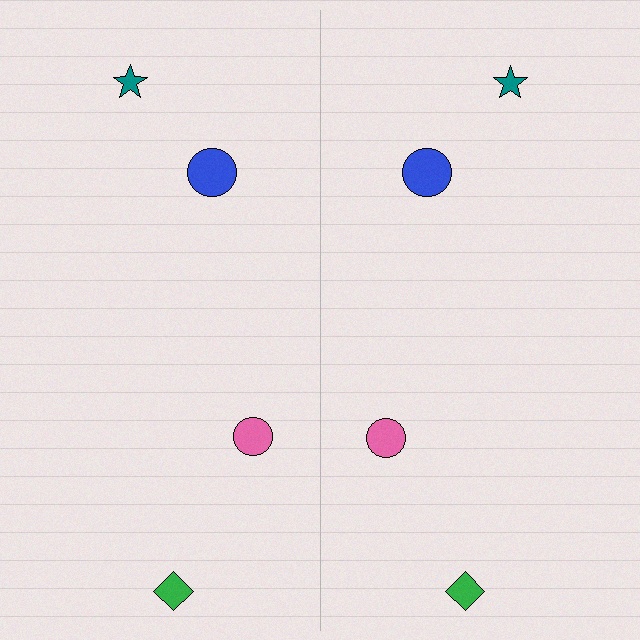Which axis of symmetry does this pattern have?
The pattern has a vertical axis of symmetry running through the center of the image.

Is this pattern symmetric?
Yes, this pattern has bilateral (reflection) symmetry.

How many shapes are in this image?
There are 8 shapes in this image.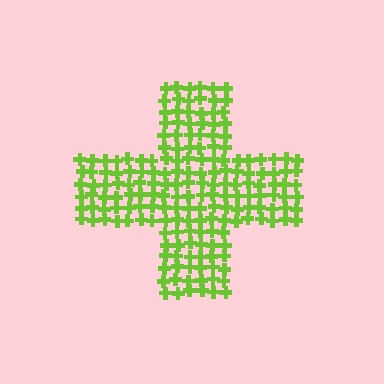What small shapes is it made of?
It is made of small crosses.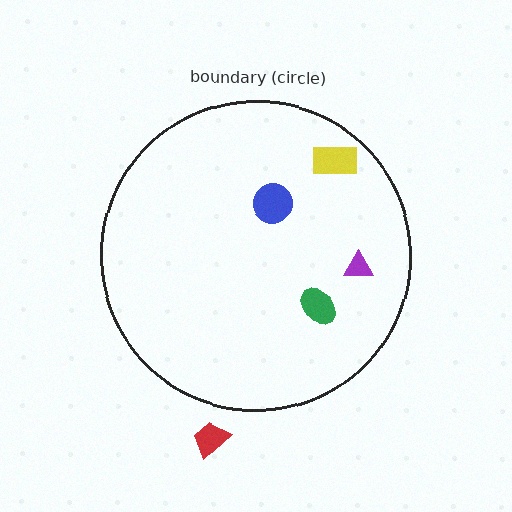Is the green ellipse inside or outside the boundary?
Inside.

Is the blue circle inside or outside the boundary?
Inside.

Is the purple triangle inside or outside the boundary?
Inside.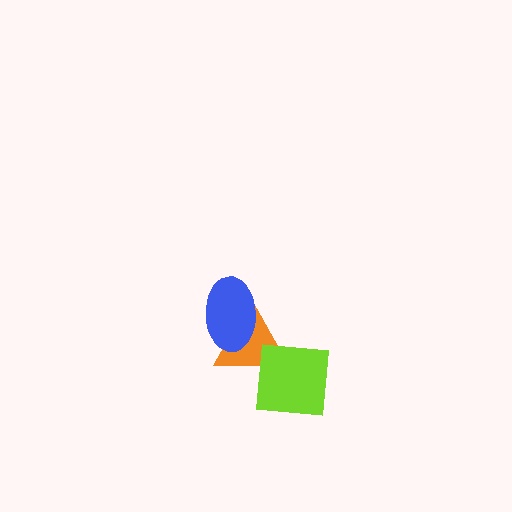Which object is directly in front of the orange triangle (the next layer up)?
The lime square is directly in front of the orange triangle.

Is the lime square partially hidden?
No, no other shape covers it.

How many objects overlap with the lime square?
1 object overlaps with the lime square.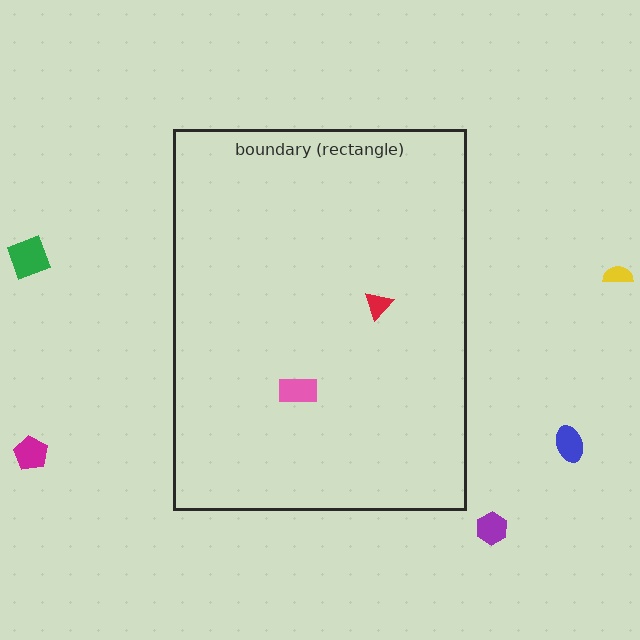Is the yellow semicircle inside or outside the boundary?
Outside.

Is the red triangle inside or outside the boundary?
Inside.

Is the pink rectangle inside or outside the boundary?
Inside.